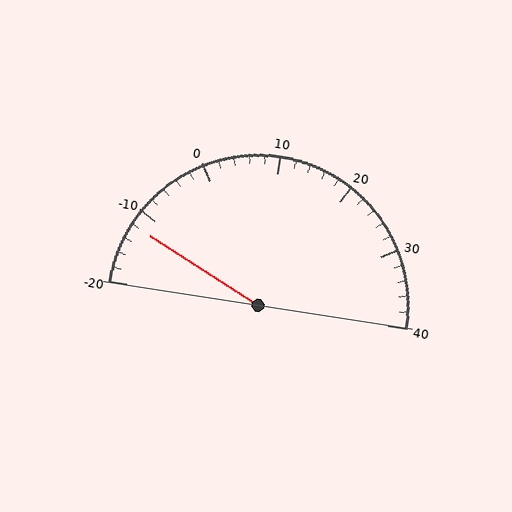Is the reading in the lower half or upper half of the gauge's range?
The reading is in the lower half of the range (-20 to 40).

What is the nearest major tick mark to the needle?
The nearest major tick mark is -10.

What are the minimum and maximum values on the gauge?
The gauge ranges from -20 to 40.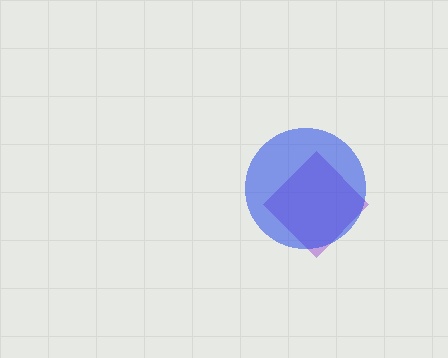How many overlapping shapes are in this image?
There are 2 overlapping shapes in the image.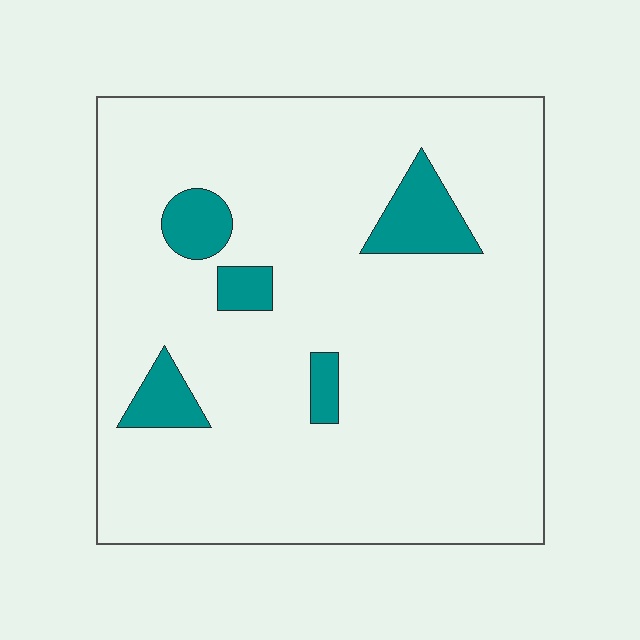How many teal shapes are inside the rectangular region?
5.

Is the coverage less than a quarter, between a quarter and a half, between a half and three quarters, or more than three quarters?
Less than a quarter.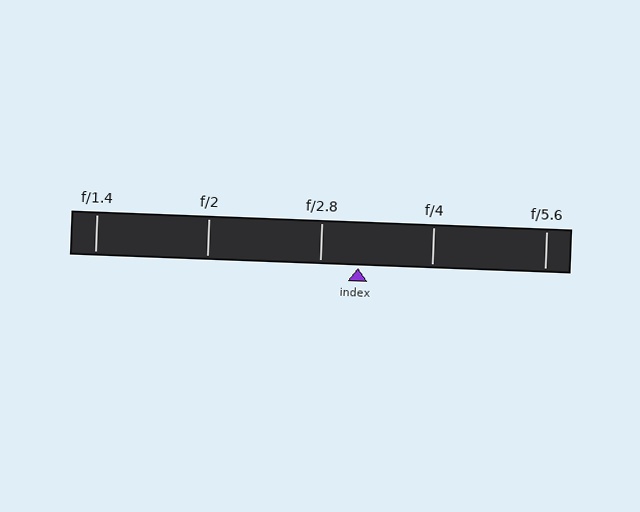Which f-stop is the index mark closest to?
The index mark is closest to f/2.8.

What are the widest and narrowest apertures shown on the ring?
The widest aperture shown is f/1.4 and the narrowest is f/5.6.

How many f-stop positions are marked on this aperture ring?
There are 5 f-stop positions marked.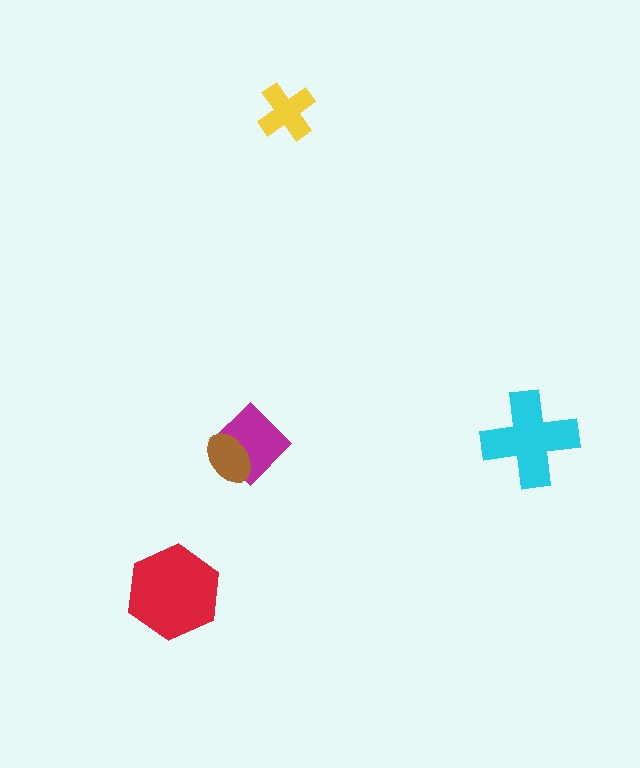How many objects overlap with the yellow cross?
0 objects overlap with the yellow cross.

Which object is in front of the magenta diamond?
The brown ellipse is in front of the magenta diamond.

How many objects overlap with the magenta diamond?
1 object overlaps with the magenta diamond.